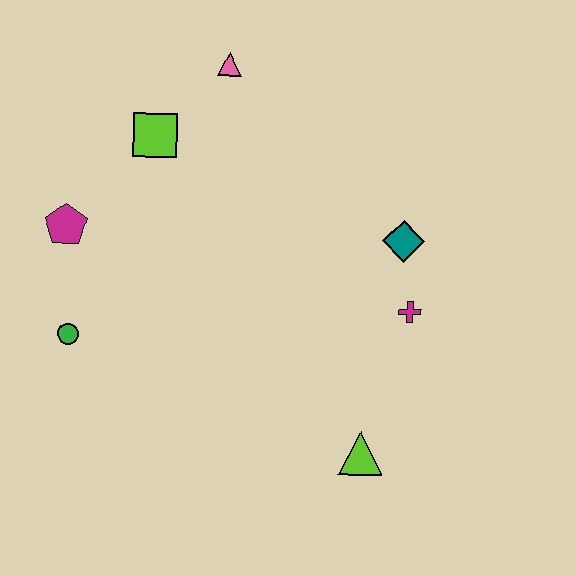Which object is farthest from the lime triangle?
The pink triangle is farthest from the lime triangle.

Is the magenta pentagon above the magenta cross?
Yes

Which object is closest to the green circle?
The magenta pentagon is closest to the green circle.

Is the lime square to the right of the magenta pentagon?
Yes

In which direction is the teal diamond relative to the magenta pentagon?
The teal diamond is to the right of the magenta pentagon.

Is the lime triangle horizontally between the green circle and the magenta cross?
Yes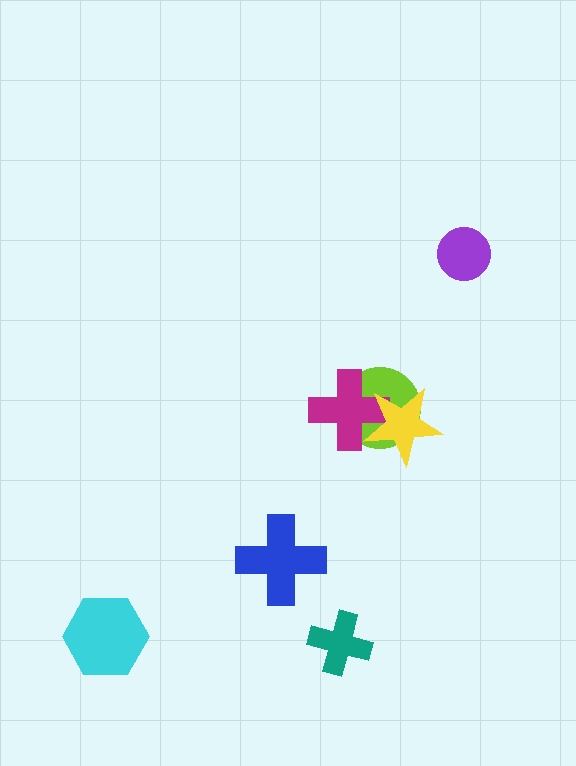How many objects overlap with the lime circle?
2 objects overlap with the lime circle.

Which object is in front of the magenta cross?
The yellow star is in front of the magenta cross.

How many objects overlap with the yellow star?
2 objects overlap with the yellow star.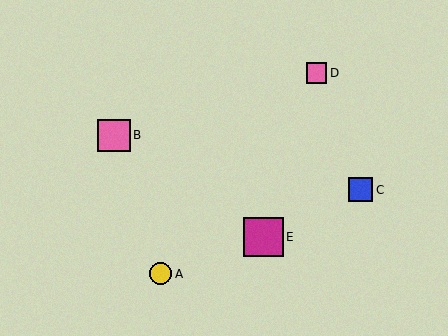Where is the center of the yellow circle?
The center of the yellow circle is at (161, 273).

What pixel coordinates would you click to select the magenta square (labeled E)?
Click at (263, 237) to select the magenta square E.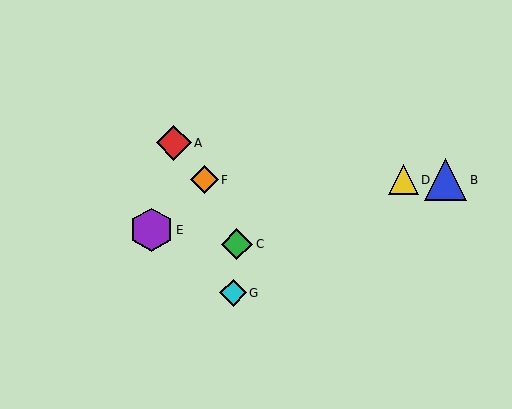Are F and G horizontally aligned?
No, F is at y≈180 and G is at y≈293.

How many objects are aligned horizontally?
3 objects (B, D, F) are aligned horizontally.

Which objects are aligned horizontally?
Objects B, D, F are aligned horizontally.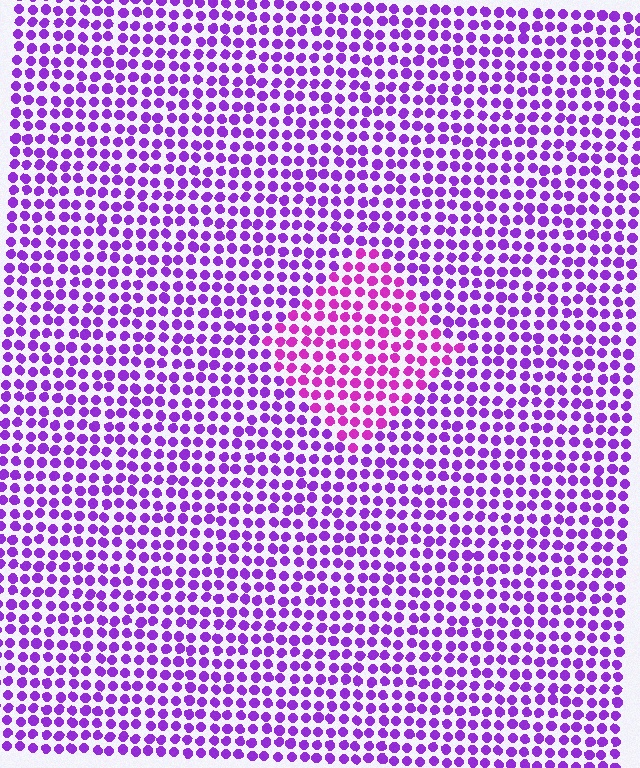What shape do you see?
I see a diamond.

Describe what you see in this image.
The image is filled with small purple elements in a uniform arrangement. A diamond-shaped region is visible where the elements are tinted to a slightly different hue, forming a subtle color boundary.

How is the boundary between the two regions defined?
The boundary is defined purely by a slight shift in hue (about 30 degrees). Spacing, size, and orientation are identical on both sides.